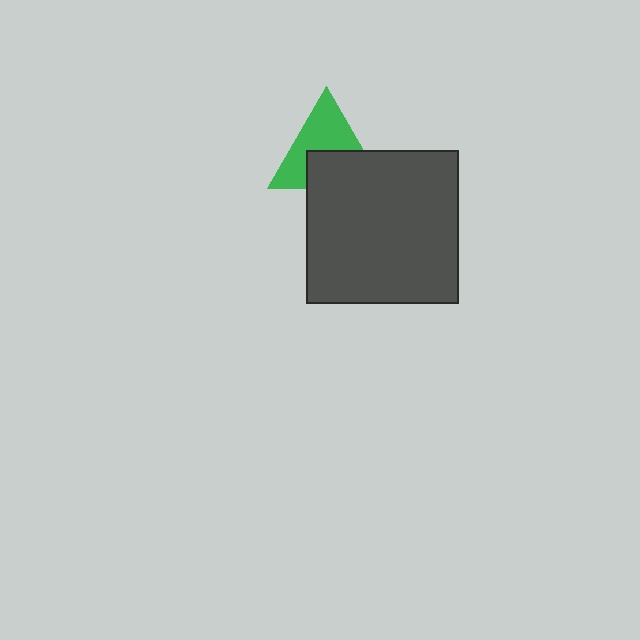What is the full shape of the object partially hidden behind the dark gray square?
The partially hidden object is a green triangle.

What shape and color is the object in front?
The object in front is a dark gray square.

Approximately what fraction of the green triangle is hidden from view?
Roughly 45% of the green triangle is hidden behind the dark gray square.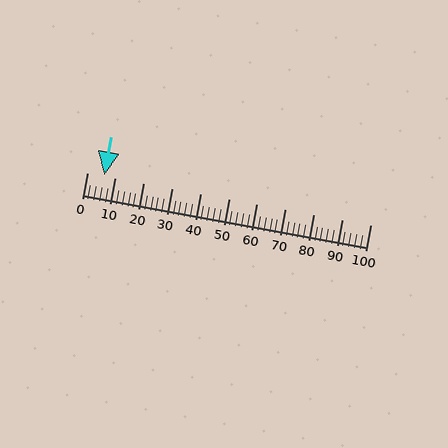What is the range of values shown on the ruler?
The ruler shows values from 0 to 100.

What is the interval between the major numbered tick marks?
The major tick marks are spaced 10 units apart.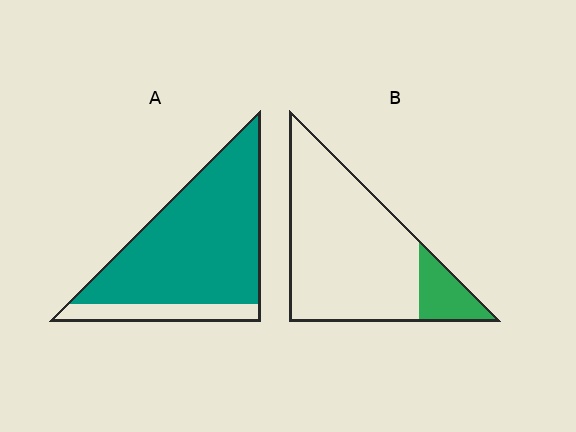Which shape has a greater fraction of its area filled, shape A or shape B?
Shape A.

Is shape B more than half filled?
No.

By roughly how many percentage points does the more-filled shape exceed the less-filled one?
By roughly 70 percentage points (A over B).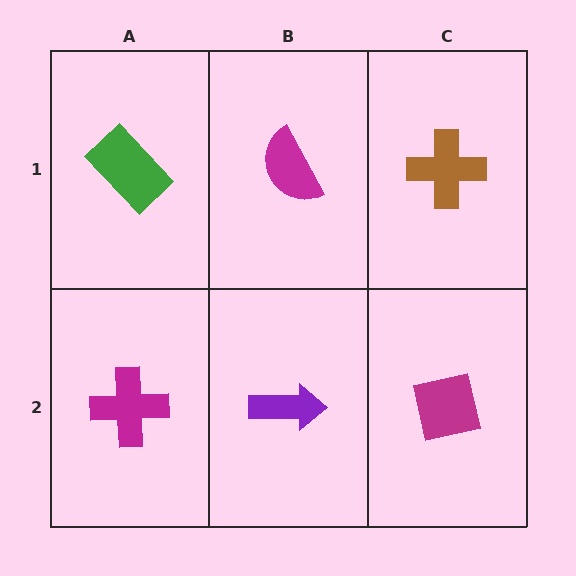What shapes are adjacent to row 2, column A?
A green rectangle (row 1, column A), a purple arrow (row 2, column B).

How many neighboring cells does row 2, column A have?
2.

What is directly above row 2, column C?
A brown cross.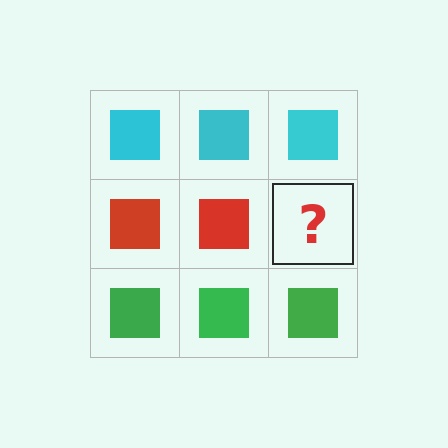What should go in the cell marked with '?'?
The missing cell should contain a red square.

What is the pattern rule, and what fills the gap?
The rule is that each row has a consistent color. The gap should be filled with a red square.